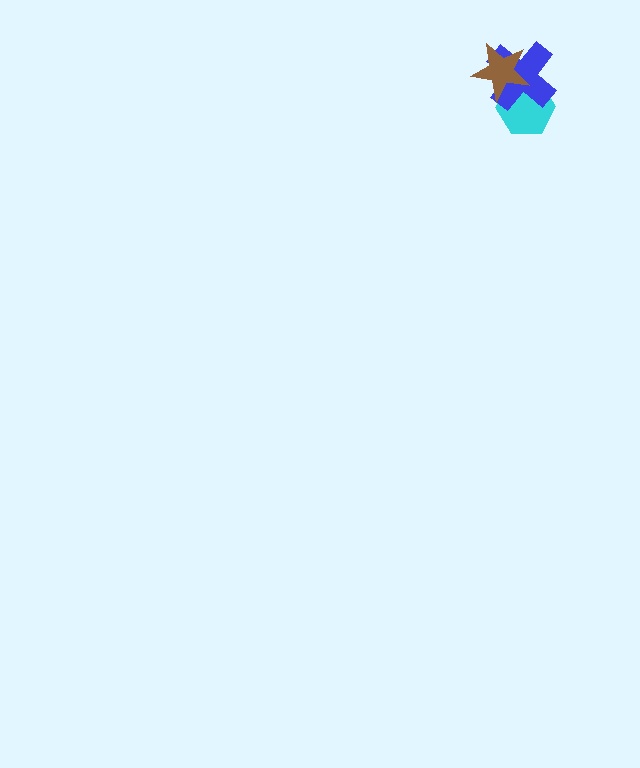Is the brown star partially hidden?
No, no other shape covers it.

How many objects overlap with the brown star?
2 objects overlap with the brown star.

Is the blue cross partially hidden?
Yes, it is partially covered by another shape.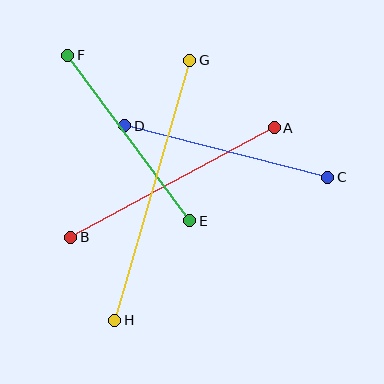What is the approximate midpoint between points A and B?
The midpoint is at approximately (173, 182) pixels.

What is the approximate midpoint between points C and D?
The midpoint is at approximately (226, 151) pixels.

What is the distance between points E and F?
The distance is approximately 206 pixels.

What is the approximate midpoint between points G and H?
The midpoint is at approximately (152, 190) pixels.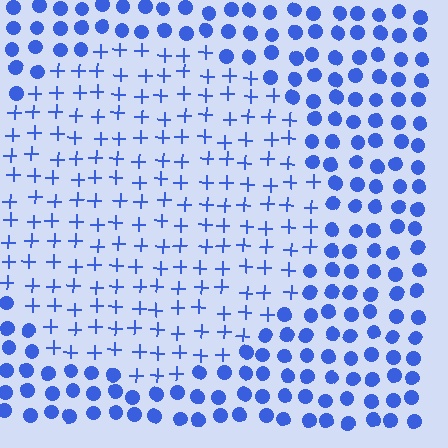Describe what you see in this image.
The image is filled with small blue elements arranged in a uniform grid. A circle-shaped region contains plus signs, while the surrounding area contains circles. The boundary is defined purely by the change in element shape.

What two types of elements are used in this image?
The image uses plus signs inside the circle region and circles outside it.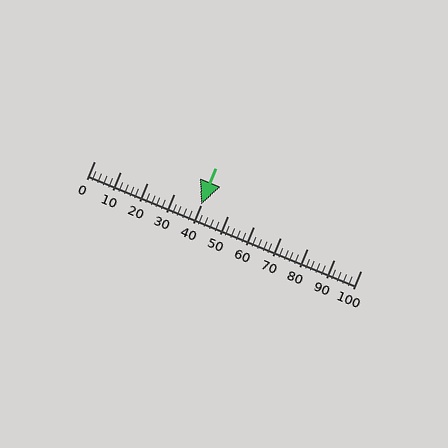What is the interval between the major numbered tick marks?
The major tick marks are spaced 10 units apart.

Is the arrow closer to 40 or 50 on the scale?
The arrow is closer to 40.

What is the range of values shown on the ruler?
The ruler shows values from 0 to 100.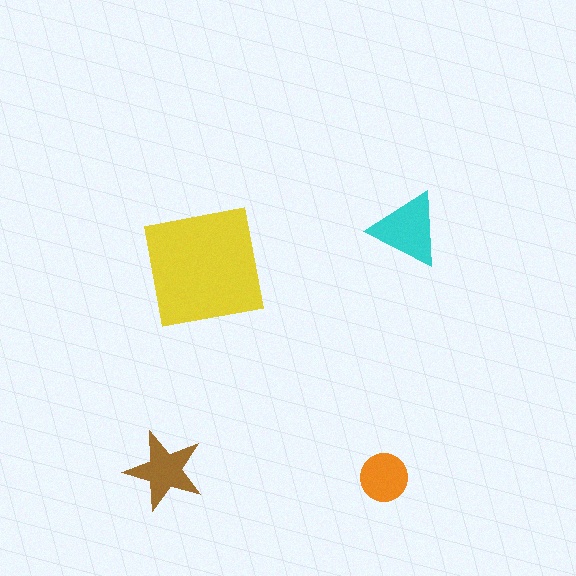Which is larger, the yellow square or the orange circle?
The yellow square.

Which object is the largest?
The yellow square.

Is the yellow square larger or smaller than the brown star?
Larger.